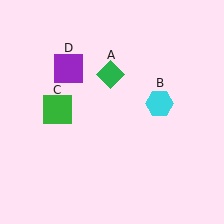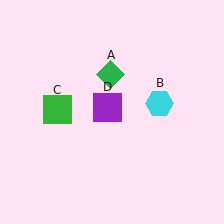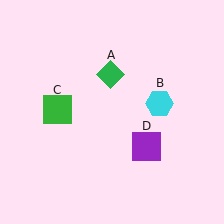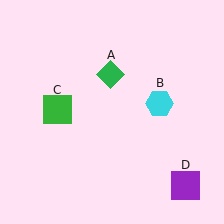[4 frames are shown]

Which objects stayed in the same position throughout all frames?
Green diamond (object A) and cyan hexagon (object B) and green square (object C) remained stationary.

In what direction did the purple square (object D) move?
The purple square (object D) moved down and to the right.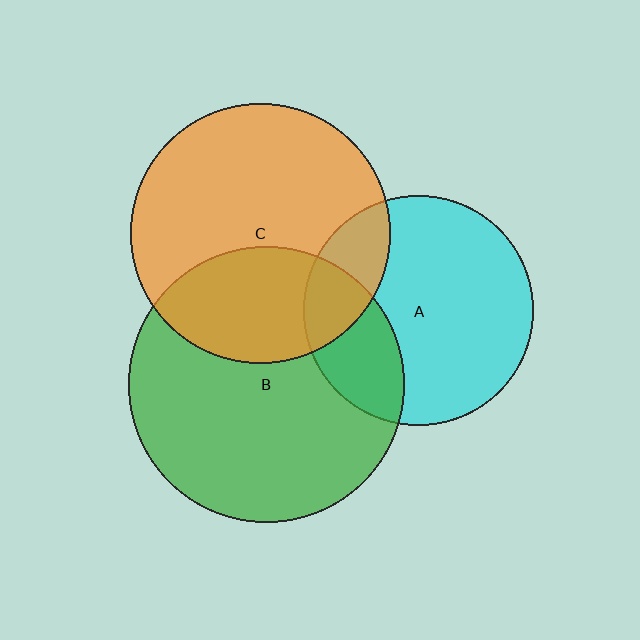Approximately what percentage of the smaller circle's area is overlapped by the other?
Approximately 35%.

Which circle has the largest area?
Circle B (green).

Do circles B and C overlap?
Yes.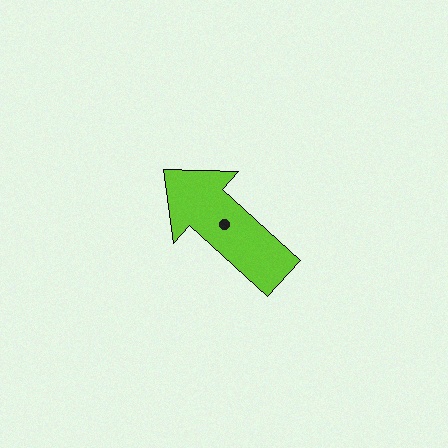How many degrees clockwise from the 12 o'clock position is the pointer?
Approximately 312 degrees.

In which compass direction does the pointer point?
Northwest.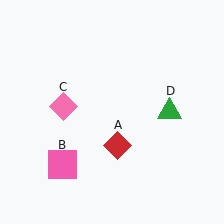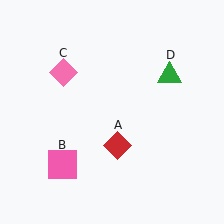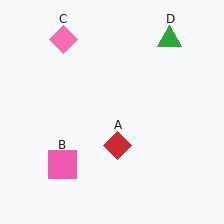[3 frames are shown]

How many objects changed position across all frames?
2 objects changed position: pink diamond (object C), green triangle (object D).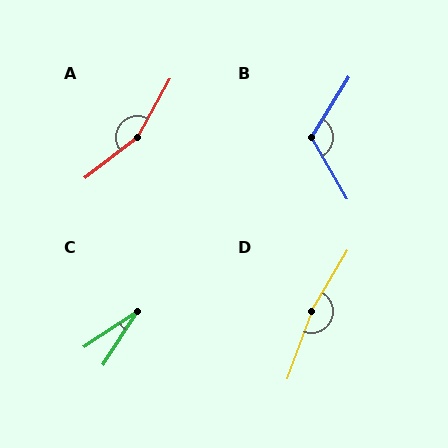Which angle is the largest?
D, at approximately 169 degrees.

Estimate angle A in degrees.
Approximately 156 degrees.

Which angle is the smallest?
C, at approximately 24 degrees.